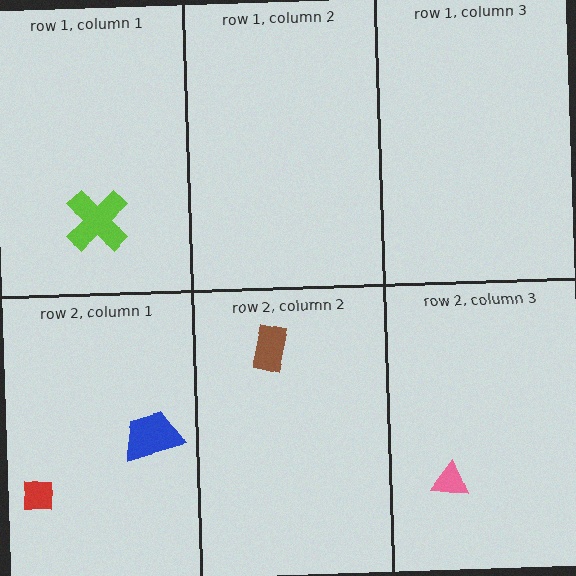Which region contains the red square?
The row 2, column 1 region.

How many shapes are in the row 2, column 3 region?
1.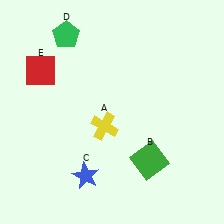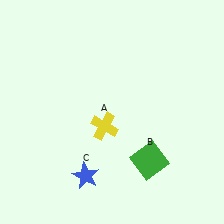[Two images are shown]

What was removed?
The red square (E), the green pentagon (D) were removed in Image 2.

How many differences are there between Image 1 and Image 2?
There are 2 differences between the two images.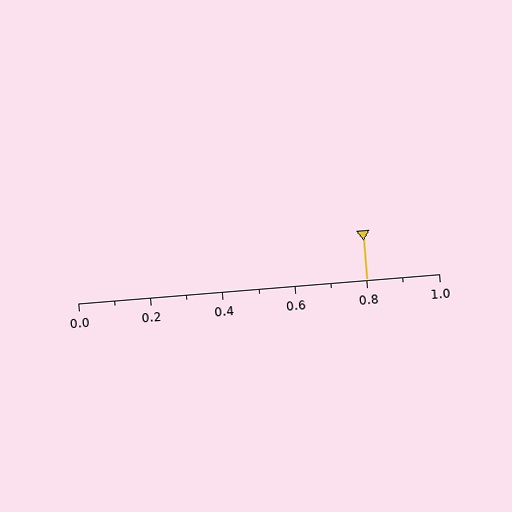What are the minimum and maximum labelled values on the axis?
The axis runs from 0.0 to 1.0.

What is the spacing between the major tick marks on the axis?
The major ticks are spaced 0.2 apart.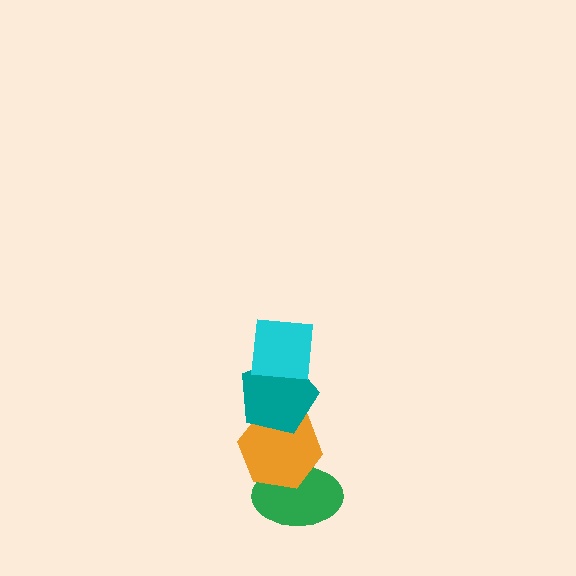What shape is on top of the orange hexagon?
The teal pentagon is on top of the orange hexagon.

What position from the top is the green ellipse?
The green ellipse is 4th from the top.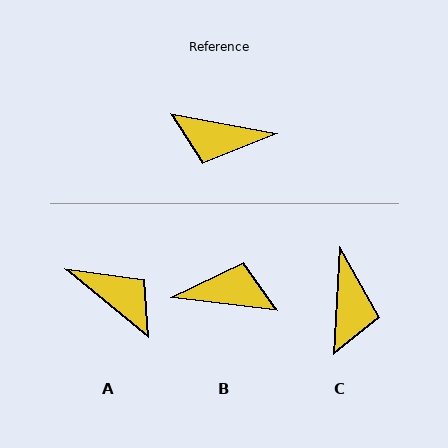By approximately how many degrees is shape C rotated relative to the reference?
Approximately 97 degrees counter-clockwise.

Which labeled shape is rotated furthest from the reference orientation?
B, about 177 degrees away.